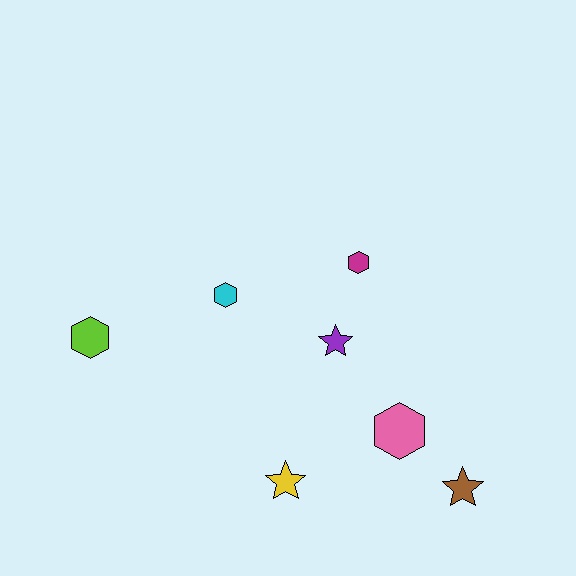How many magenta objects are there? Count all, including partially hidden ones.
There is 1 magenta object.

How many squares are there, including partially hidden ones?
There are no squares.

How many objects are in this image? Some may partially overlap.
There are 7 objects.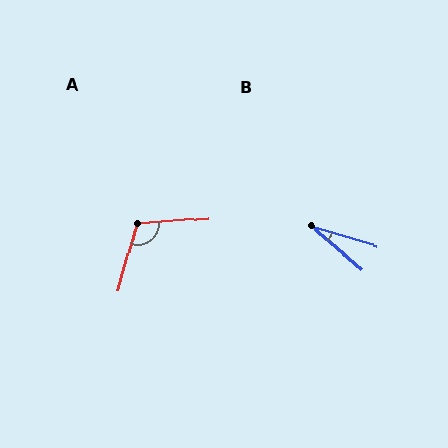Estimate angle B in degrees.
Approximately 24 degrees.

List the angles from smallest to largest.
B (24°), A (110°).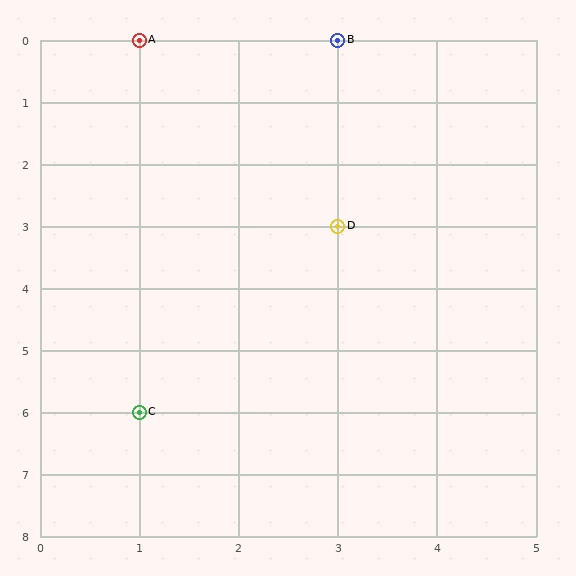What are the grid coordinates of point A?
Point A is at grid coordinates (1, 0).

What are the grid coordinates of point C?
Point C is at grid coordinates (1, 6).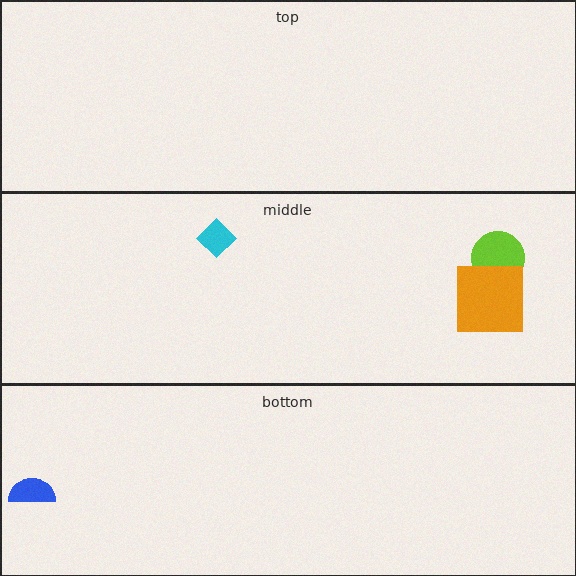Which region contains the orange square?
The middle region.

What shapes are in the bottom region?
The blue semicircle.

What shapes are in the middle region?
The lime circle, the cyan diamond, the orange square.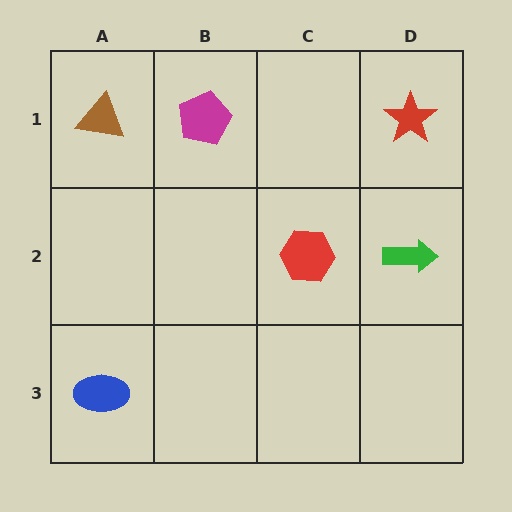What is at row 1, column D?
A red star.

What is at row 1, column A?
A brown triangle.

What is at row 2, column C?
A red hexagon.